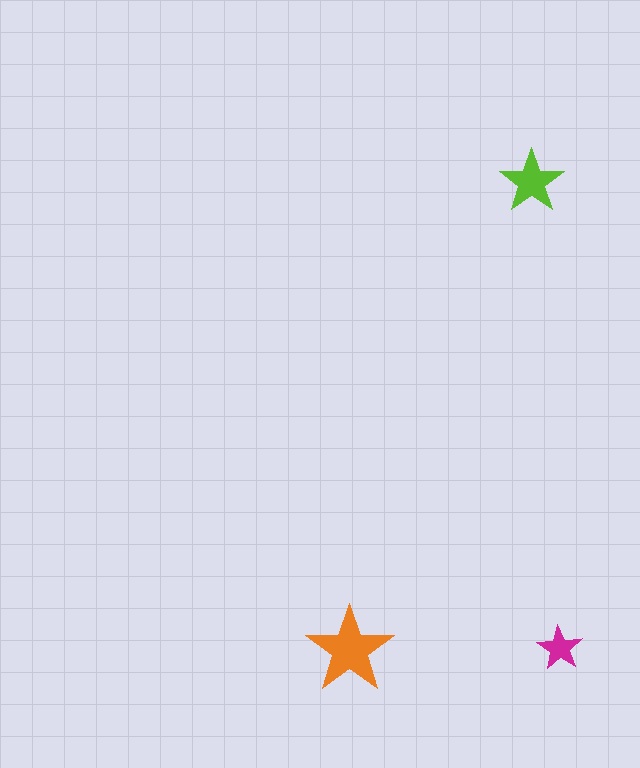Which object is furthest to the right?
The magenta star is rightmost.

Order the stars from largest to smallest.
the orange one, the lime one, the magenta one.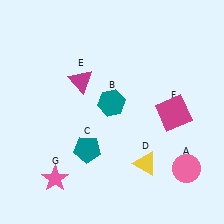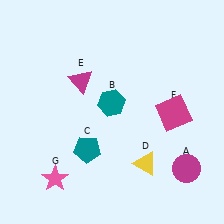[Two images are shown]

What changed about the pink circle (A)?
In Image 1, A is pink. In Image 2, it changed to magenta.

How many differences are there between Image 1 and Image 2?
There is 1 difference between the two images.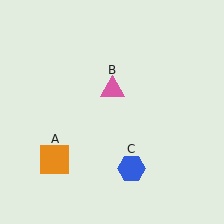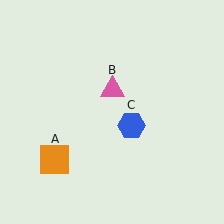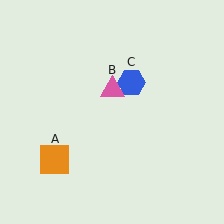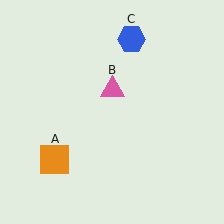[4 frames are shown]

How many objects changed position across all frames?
1 object changed position: blue hexagon (object C).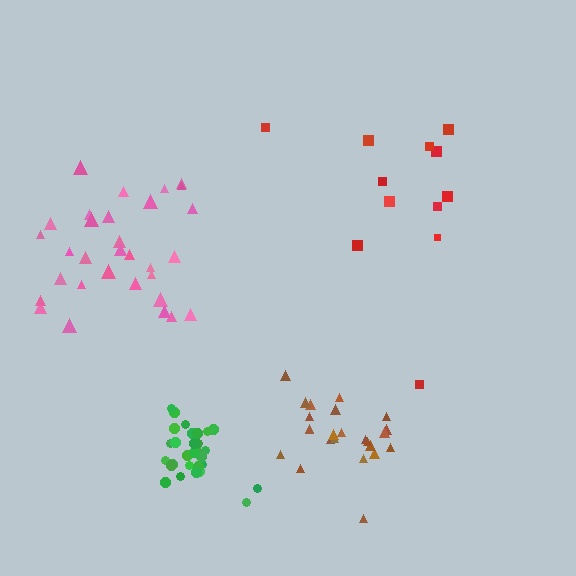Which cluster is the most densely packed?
Green.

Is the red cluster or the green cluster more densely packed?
Green.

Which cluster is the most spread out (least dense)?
Red.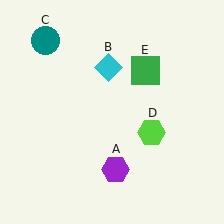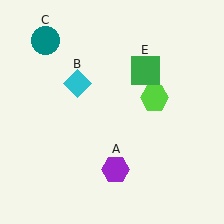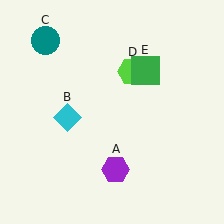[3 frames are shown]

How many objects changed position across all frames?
2 objects changed position: cyan diamond (object B), lime hexagon (object D).